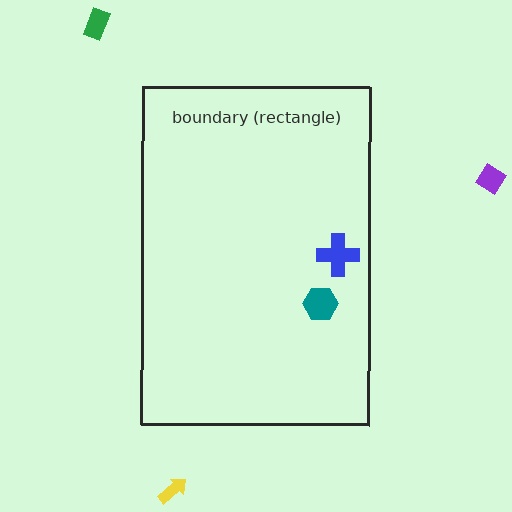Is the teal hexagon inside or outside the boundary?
Inside.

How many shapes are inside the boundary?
2 inside, 3 outside.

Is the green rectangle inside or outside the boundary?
Outside.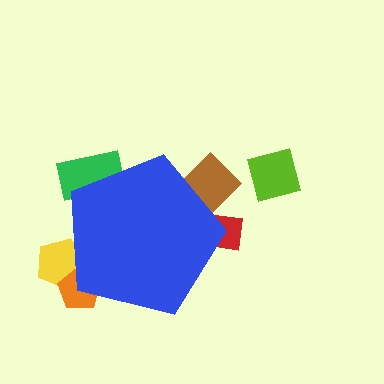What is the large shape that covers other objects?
A blue pentagon.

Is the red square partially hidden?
Yes, the red square is partially hidden behind the blue pentagon.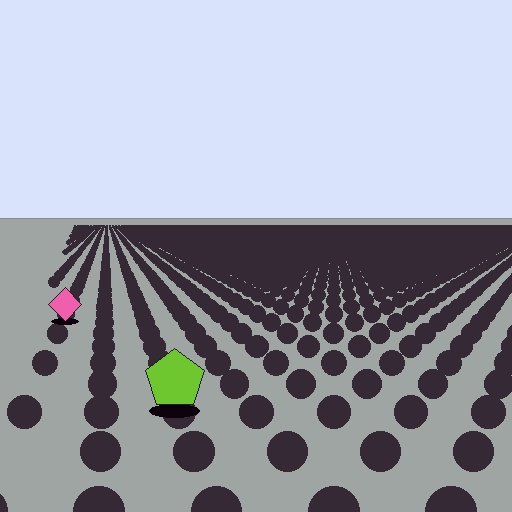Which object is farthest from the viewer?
The pink diamond is farthest from the viewer. It appears smaller and the ground texture around it is denser.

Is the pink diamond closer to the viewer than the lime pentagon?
No. The lime pentagon is closer — you can tell from the texture gradient: the ground texture is coarser near it.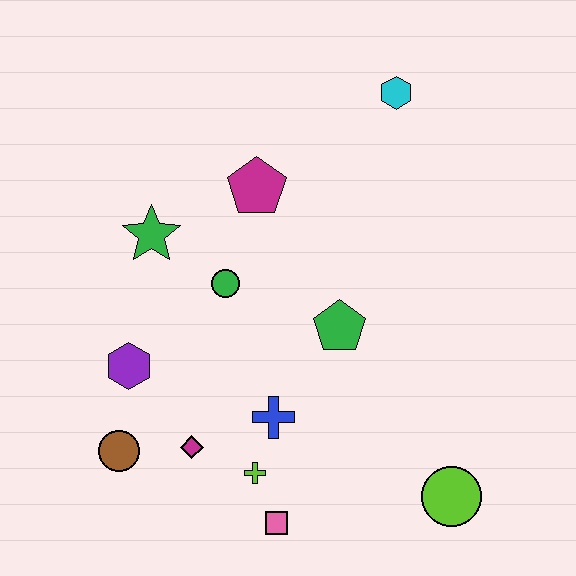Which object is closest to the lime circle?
The pink square is closest to the lime circle.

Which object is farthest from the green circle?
The lime circle is farthest from the green circle.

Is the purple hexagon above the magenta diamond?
Yes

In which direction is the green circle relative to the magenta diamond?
The green circle is above the magenta diamond.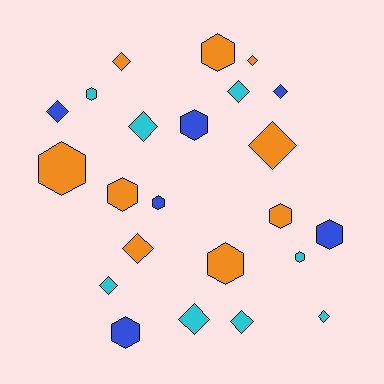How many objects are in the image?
There are 23 objects.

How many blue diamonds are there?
There are 2 blue diamonds.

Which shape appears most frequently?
Diamond, with 12 objects.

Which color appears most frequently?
Orange, with 9 objects.